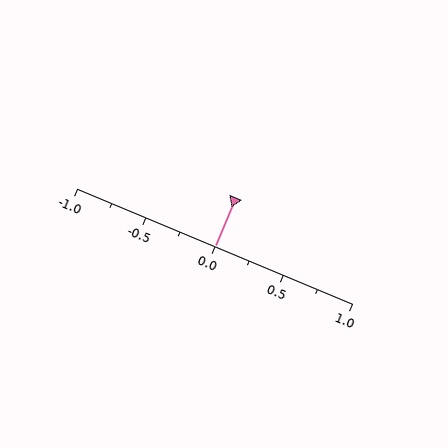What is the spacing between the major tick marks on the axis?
The major ticks are spaced 0.5 apart.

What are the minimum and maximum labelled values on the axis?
The axis runs from -1.0 to 1.0.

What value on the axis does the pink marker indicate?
The marker indicates approximately 0.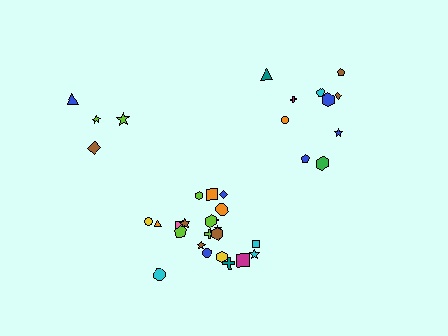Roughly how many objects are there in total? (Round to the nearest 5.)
Roughly 35 objects in total.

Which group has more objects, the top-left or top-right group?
The top-right group.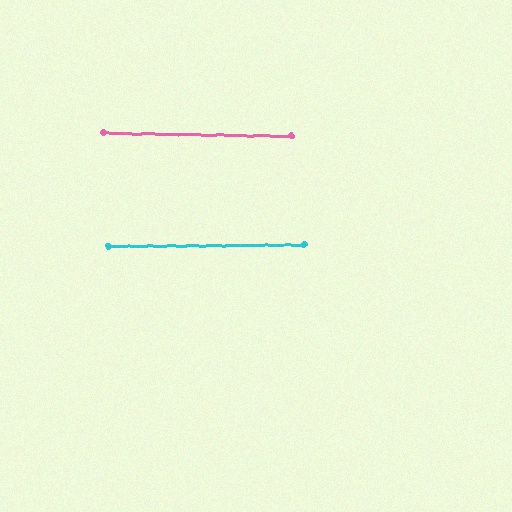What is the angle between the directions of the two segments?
Approximately 1 degree.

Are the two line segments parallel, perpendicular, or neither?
Parallel — their directions differ by only 1.5°.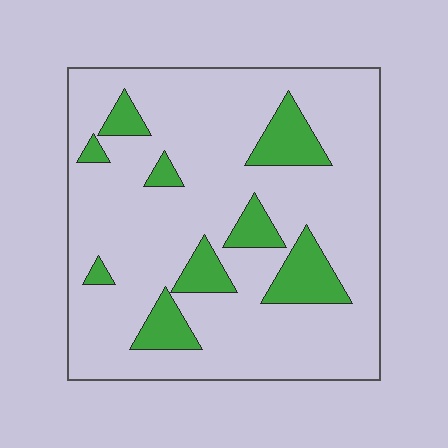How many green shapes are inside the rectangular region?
9.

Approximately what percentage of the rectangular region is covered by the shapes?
Approximately 15%.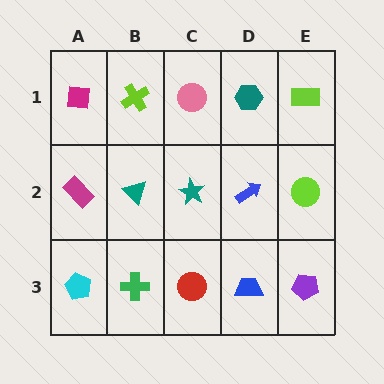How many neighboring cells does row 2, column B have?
4.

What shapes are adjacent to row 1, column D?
A blue arrow (row 2, column D), a pink circle (row 1, column C), a lime rectangle (row 1, column E).